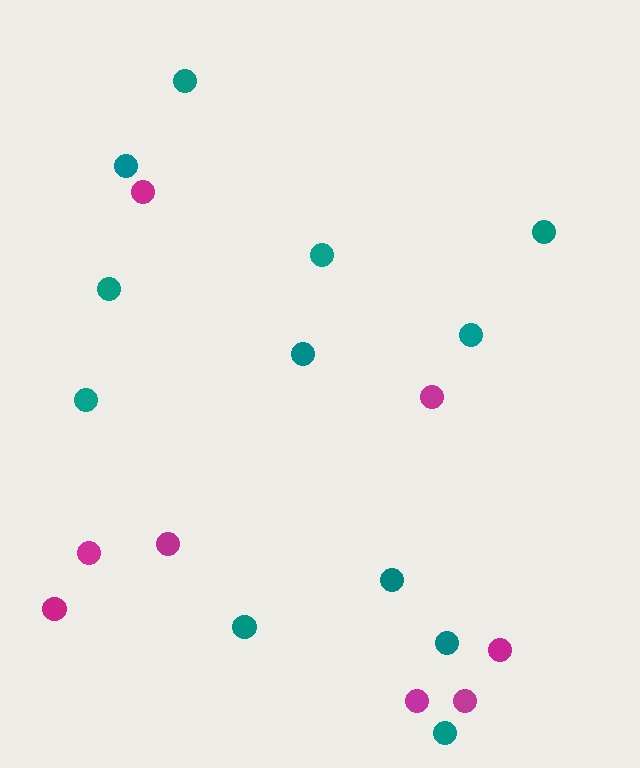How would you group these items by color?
There are 2 groups: one group of teal circles (12) and one group of magenta circles (8).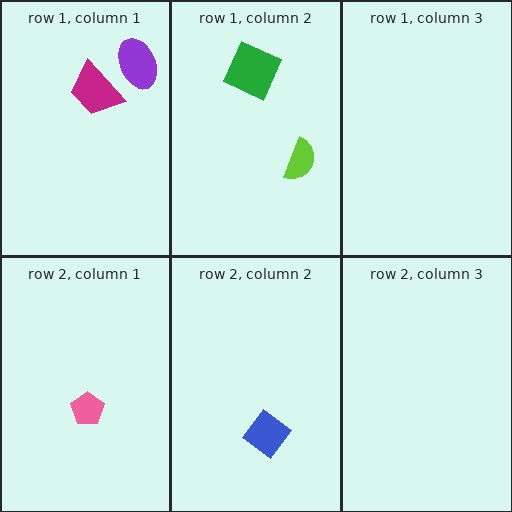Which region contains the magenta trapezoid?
The row 1, column 1 region.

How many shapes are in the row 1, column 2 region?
2.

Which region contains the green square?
The row 1, column 2 region.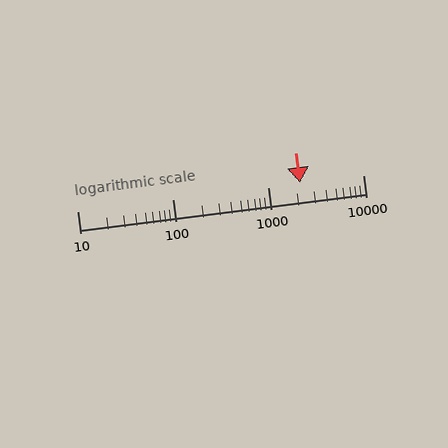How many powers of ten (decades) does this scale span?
The scale spans 3 decades, from 10 to 10000.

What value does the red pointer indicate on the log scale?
The pointer indicates approximately 2200.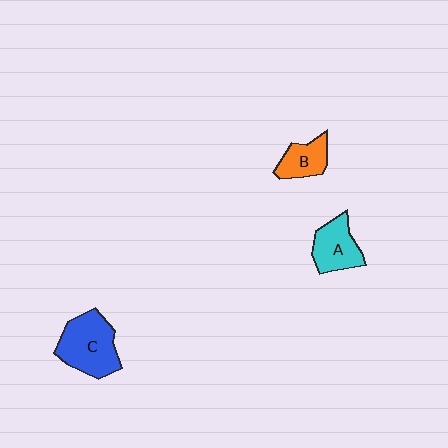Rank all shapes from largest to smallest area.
From largest to smallest: C (blue), A (cyan), B (orange).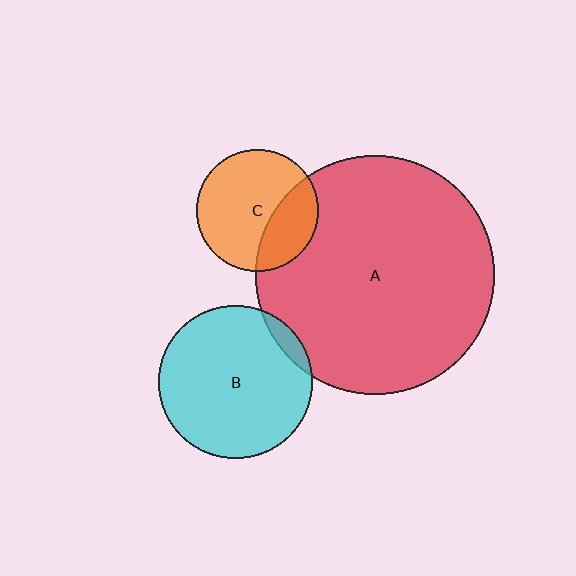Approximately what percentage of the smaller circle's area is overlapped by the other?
Approximately 30%.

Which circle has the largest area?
Circle A (red).